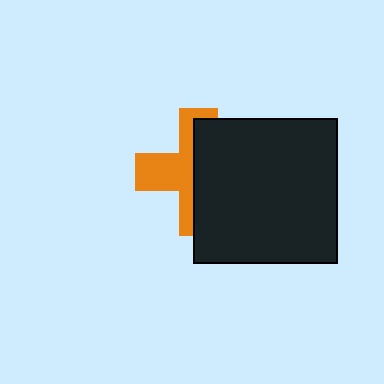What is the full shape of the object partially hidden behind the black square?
The partially hidden object is an orange cross.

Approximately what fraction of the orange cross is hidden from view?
Roughly 55% of the orange cross is hidden behind the black square.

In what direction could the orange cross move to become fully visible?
The orange cross could move left. That would shift it out from behind the black square entirely.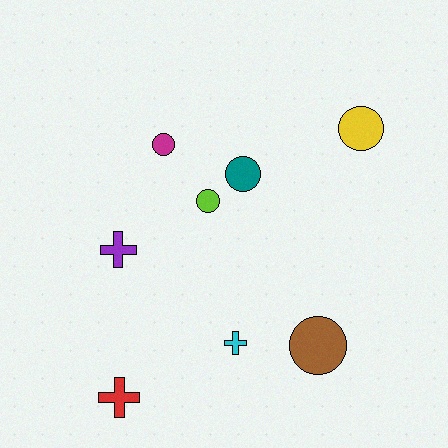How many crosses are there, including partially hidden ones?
There are 3 crosses.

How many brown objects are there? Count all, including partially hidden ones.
There is 1 brown object.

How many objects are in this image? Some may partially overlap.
There are 8 objects.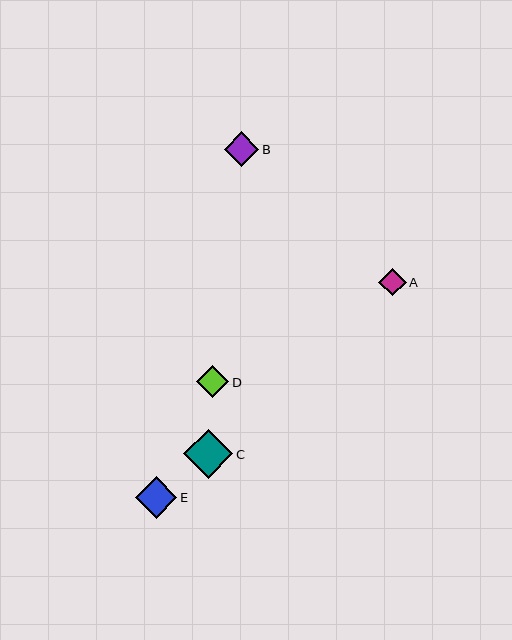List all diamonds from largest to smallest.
From largest to smallest: C, E, B, D, A.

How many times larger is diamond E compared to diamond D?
Diamond E is approximately 1.3 times the size of diamond D.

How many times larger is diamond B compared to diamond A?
Diamond B is approximately 1.3 times the size of diamond A.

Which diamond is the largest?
Diamond C is the largest with a size of approximately 49 pixels.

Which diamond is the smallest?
Diamond A is the smallest with a size of approximately 27 pixels.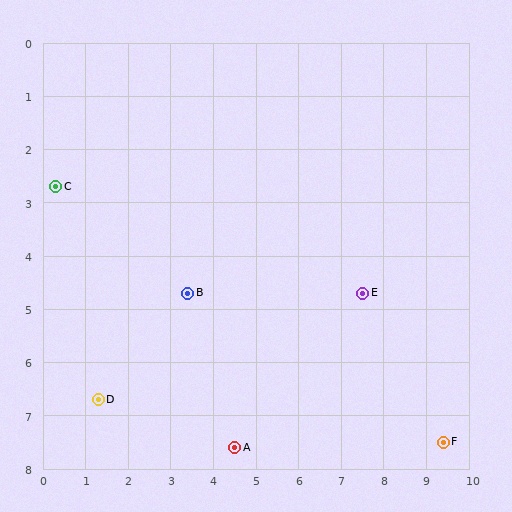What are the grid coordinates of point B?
Point B is at approximately (3.4, 4.7).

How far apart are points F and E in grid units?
Points F and E are about 3.4 grid units apart.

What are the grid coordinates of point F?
Point F is at approximately (9.4, 7.5).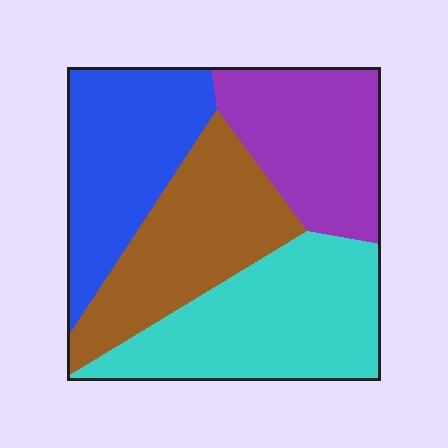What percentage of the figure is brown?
Brown takes up about one quarter (1/4) of the figure.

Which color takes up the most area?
Cyan, at roughly 30%.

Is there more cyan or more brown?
Cyan.